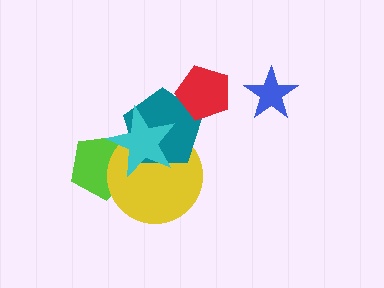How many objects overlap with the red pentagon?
1 object overlaps with the red pentagon.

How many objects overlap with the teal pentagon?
3 objects overlap with the teal pentagon.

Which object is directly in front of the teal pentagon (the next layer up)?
The cyan star is directly in front of the teal pentagon.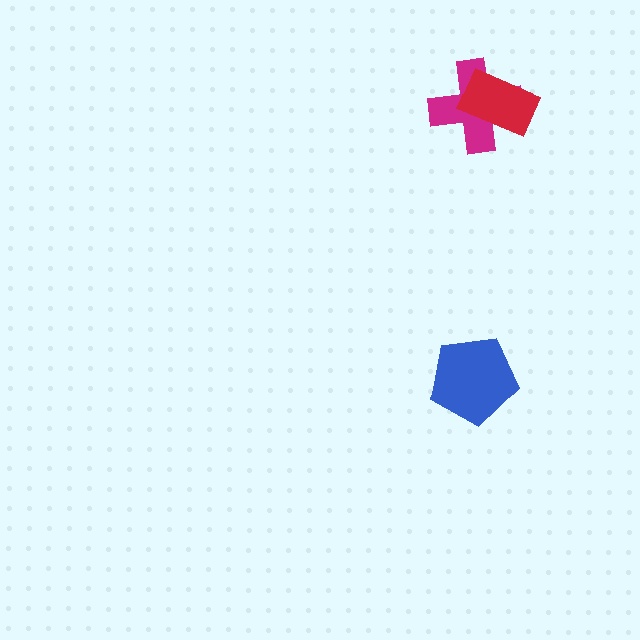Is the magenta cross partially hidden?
Yes, it is partially covered by another shape.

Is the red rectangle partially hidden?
No, no other shape covers it.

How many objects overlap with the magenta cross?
1 object overlaps with the magenta cross.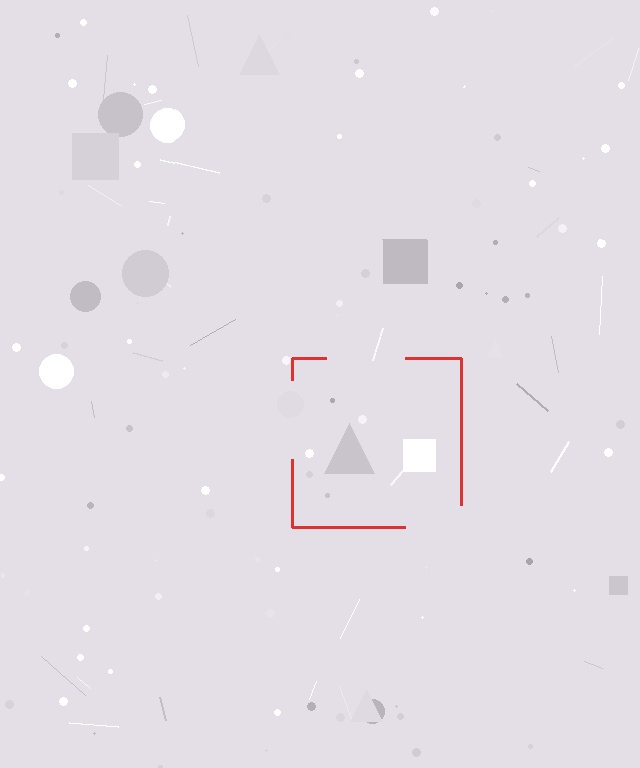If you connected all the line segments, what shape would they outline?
They would outline a square.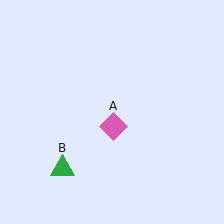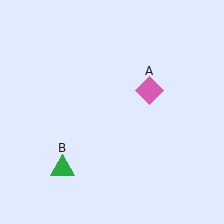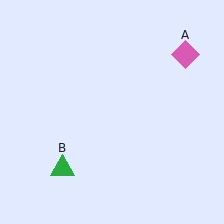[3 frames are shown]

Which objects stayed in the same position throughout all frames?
Green triangle (object B) remained stationary.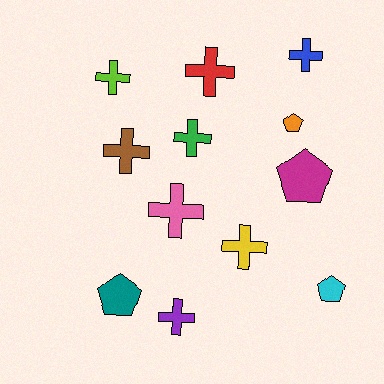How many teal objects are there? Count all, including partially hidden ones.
There is 1 teal object.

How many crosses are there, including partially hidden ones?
There are 8 crosses.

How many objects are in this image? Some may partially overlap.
There are 12 objects.